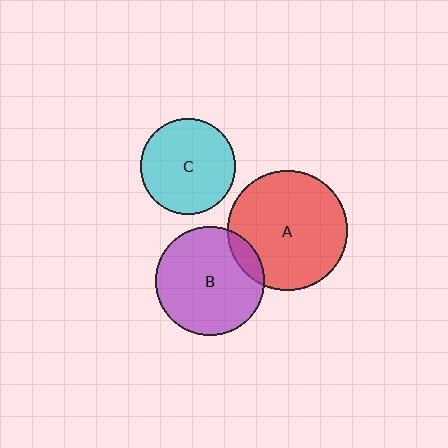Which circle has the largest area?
Circle A (red).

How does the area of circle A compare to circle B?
Approximately 1.2 times.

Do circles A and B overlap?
Yes.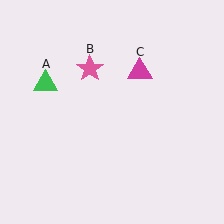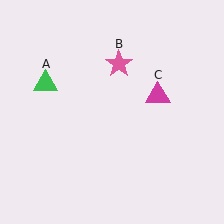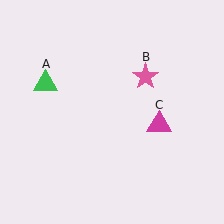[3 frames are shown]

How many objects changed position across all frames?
2 objects changed position: pink star (object B), magenta triangle (object C).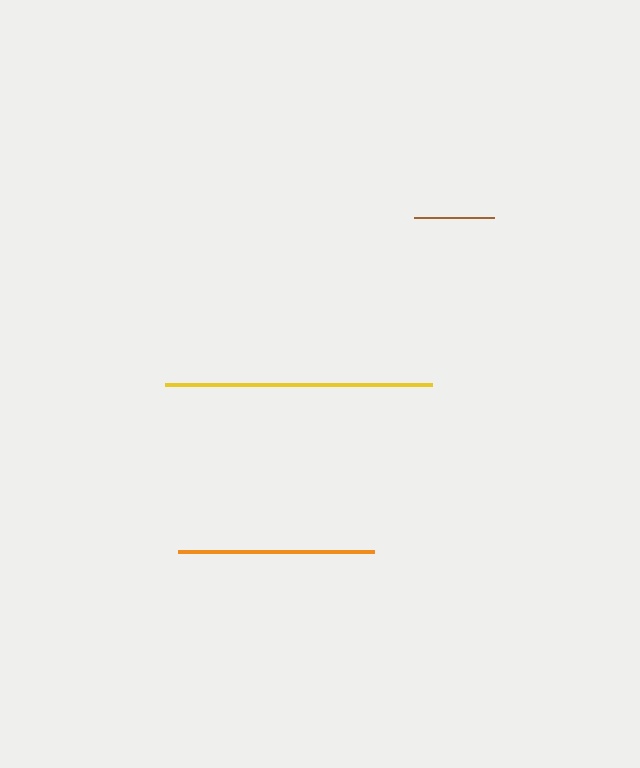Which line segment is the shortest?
The brown line is the shortest at approximately 80 pixels.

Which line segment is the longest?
The yellow line is the longest at approximately 268 pixels.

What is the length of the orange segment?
The orange segment is approximately 196 pixels long.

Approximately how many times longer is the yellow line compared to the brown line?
The yellow line is approximately 3.3 times the length of the brown line.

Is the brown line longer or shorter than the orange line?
The orange line is longer than the brown line.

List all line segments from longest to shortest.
From longest to shortest: yellow, orange, brown.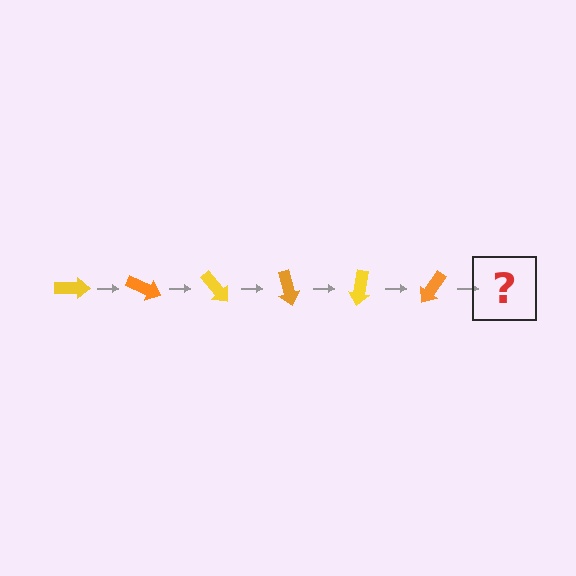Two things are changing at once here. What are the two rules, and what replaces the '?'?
The two rules are that it rotates 25 degrees each step and the color cycles through yellow and orange. The '?' should be a yellow arrow, rotated 150 degrees from the start.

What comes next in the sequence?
The next element should be a yellow arrow, rotated 150 degrees from the start.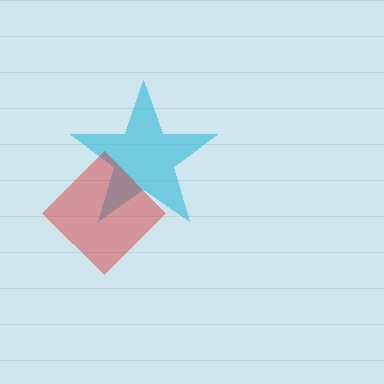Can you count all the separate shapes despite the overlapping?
Yes, there are 2 separate shapes.